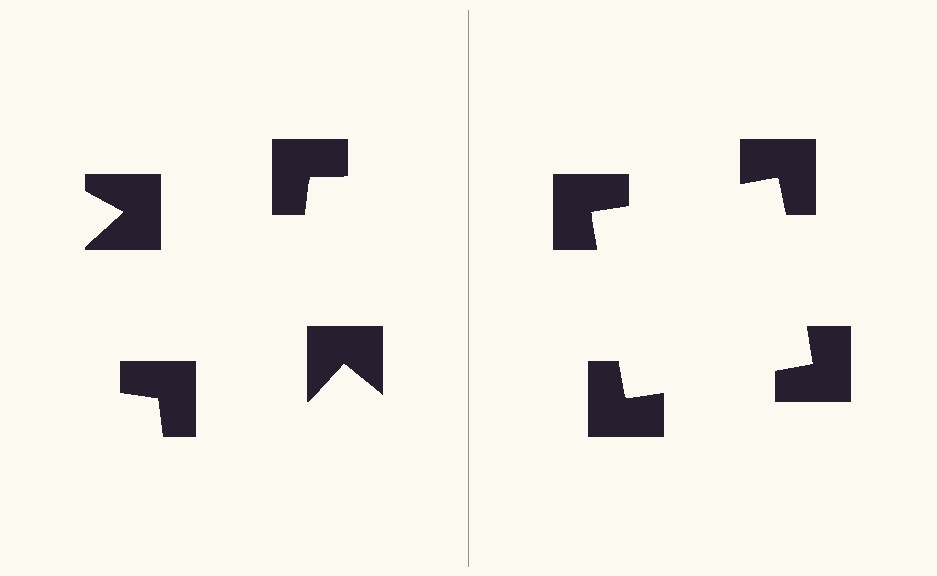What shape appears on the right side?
An illusory square.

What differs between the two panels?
The notched squares are positioned identically on both sides; only the wedge orientations differ. On the right they align to a square; on the left they are misaligned.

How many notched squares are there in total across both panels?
8 — 4 on each side.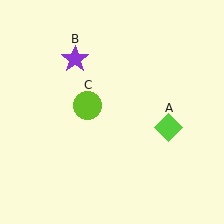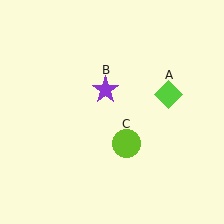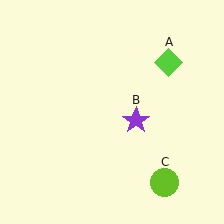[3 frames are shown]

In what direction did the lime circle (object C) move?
The lime circle (object C) moved down and to the right.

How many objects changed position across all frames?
3 objects changed position: lime diamond (object A), purple star (object B), lime circle (object C).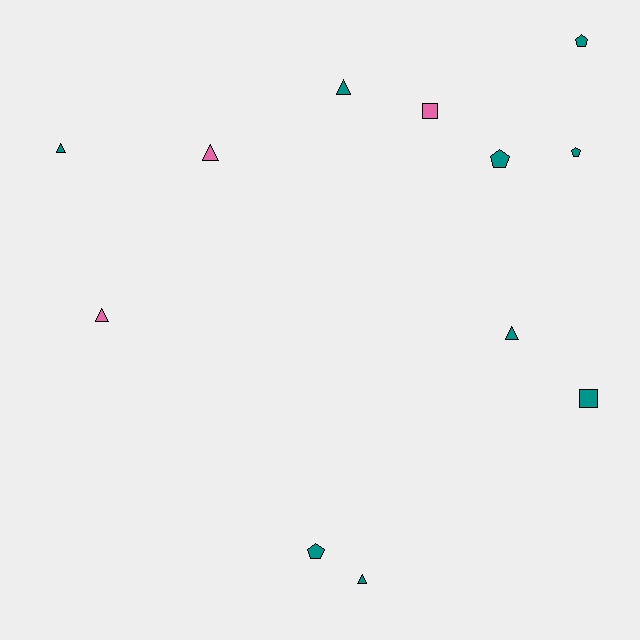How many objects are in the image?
There are 12 objects.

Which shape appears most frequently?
Triangle, with 6 objects.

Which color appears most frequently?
Teal, with 9 objects.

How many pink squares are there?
There is 1 pink square.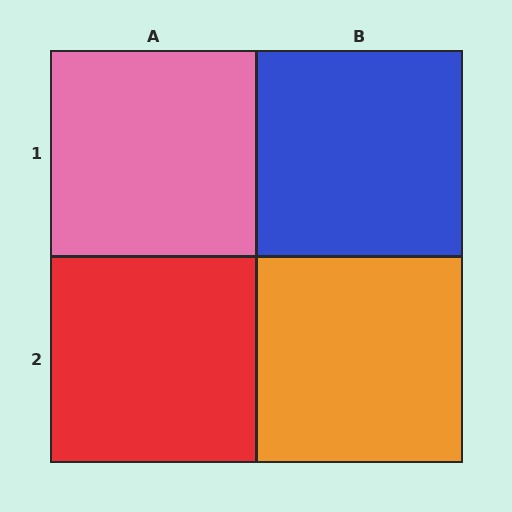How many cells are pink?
1 cell is pink.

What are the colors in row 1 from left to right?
Pink, blue.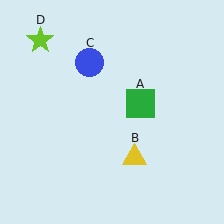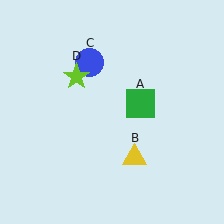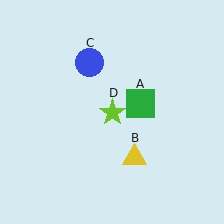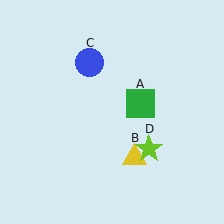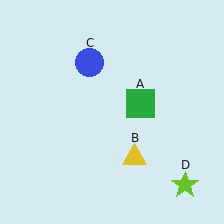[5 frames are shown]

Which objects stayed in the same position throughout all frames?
Green square (object A) and yellow triangle (object B) and blue circle (object C) remained stationary.